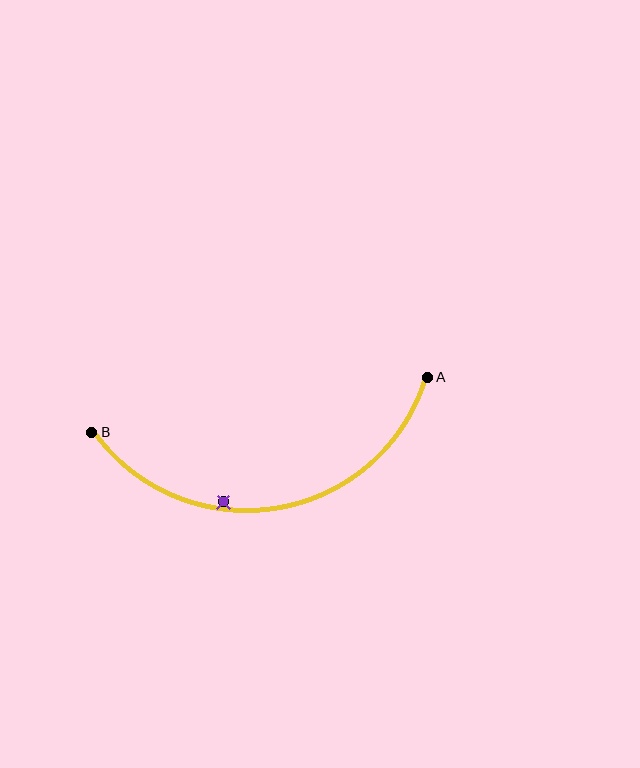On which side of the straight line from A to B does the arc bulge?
The arc bulges below the straight line connecting A and B.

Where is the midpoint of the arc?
The arc midpoint is the point on the curve farthest from the straight line joining A and B. It sits below that line.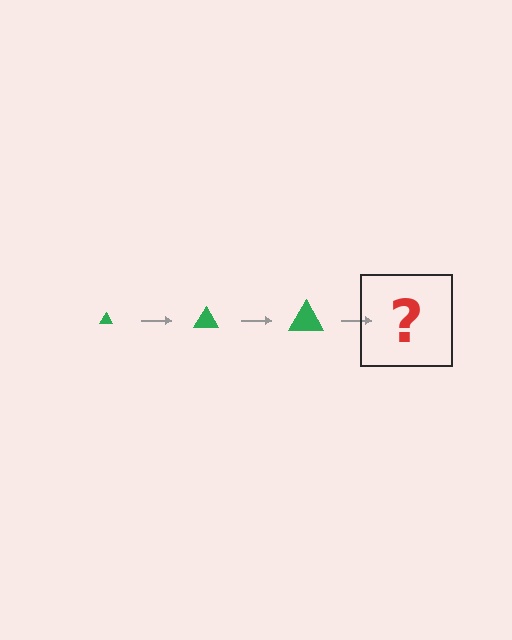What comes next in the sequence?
The next element should be a green triangle, larger than the previous one.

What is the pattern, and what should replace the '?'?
The pattern is that the triangle gets progressively larger each step. The '?' should be a green triangle, larger than the previous one.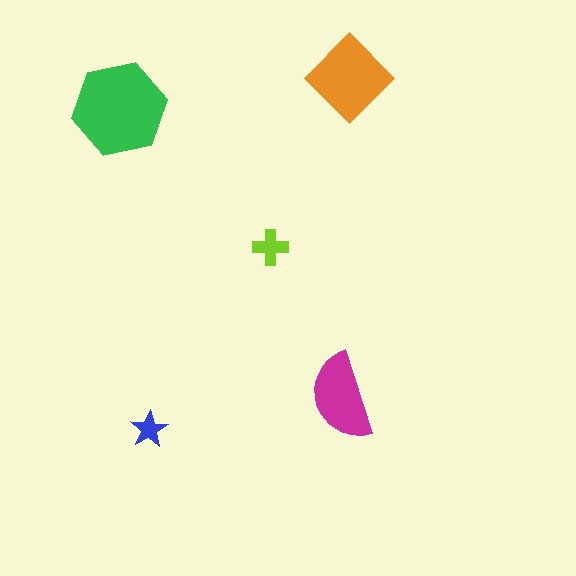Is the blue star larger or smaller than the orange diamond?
Smaller.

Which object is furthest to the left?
The green hexagon is leftmost.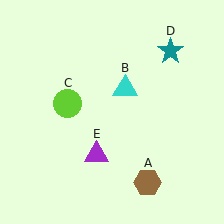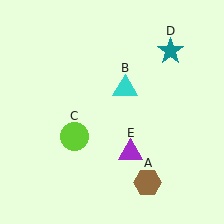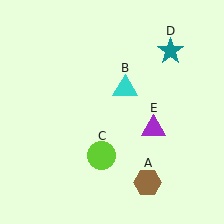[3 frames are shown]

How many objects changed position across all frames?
2 objects changed position: lime circle (object C), purple triangle (object E).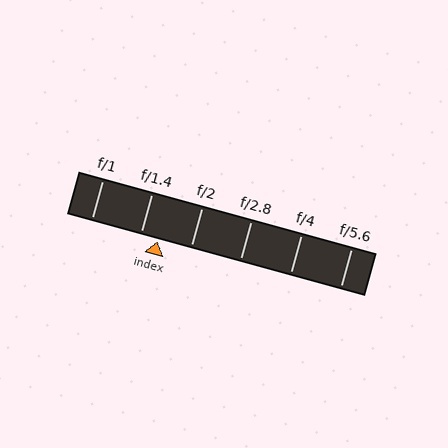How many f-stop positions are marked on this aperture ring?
There are 6 f-stop positions marked.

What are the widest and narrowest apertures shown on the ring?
The widest aperture shown is f/1 and the narrowest is f/5.6.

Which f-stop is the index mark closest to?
The index mark is closest to f/1.4.